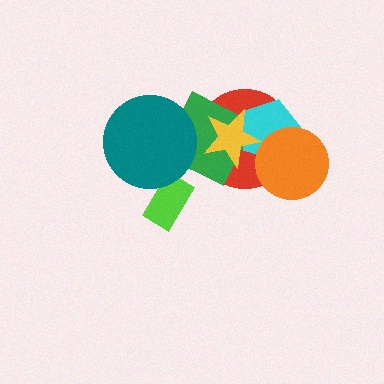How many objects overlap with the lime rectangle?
1 object overlaps with the lime rectangle.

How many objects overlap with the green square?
3 objects overlap with the green square.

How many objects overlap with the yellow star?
3 objects overlap with the yellow star.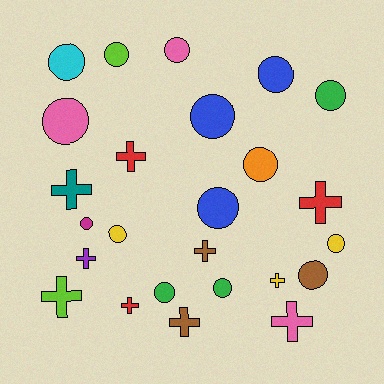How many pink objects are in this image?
There are 3 pink objects.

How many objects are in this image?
There are 25 objects.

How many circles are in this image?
There are 15 circles.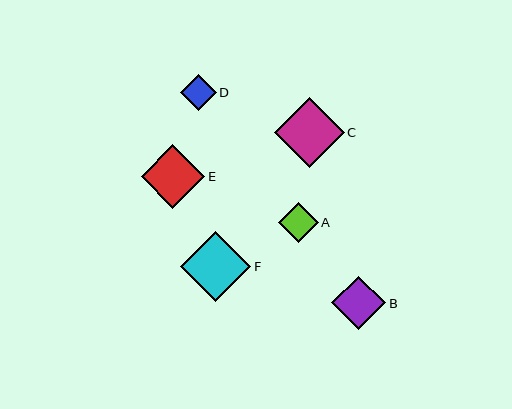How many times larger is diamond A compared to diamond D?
Diamond A is approximately 1.1 times the size of diamond D.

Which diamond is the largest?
Diamond C is the largest with a size of approximately 70 pixels.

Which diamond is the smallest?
Diamond D is the smallest with a size of approximately 36 pixels.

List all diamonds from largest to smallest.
From largest to smallest: C, F, E, B, A, D.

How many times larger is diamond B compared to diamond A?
Diamond B is approximately 1.4 times the size of diamond A.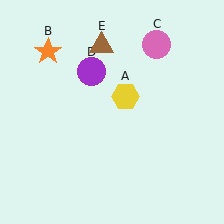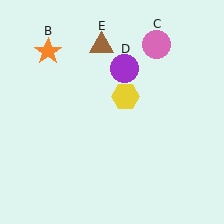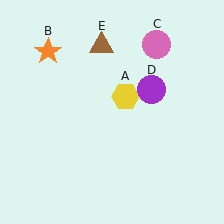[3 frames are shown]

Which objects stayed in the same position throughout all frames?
Yellow hexagon (object A) and orange star (object B) and pink circle (object C) and brown triangle (object E) remained stationary.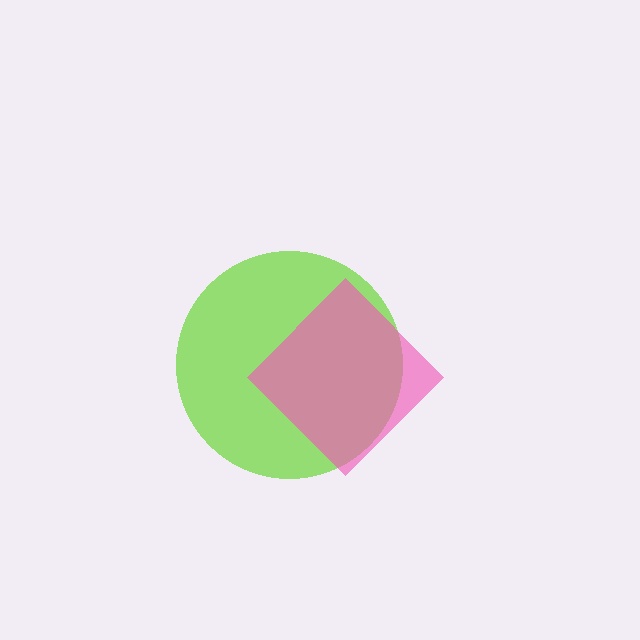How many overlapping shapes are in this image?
There are 2 overlapping shapes in the image.